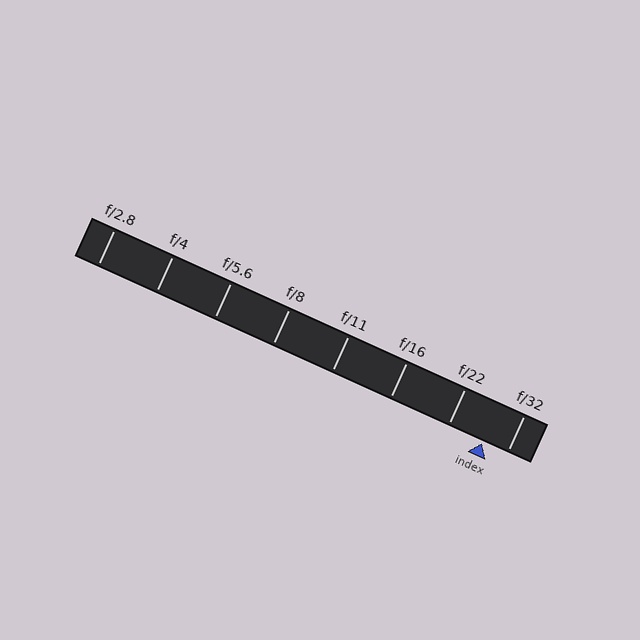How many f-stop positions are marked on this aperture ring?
There are 8 f-stop positions marked.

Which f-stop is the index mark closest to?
The index mark is closest to f/32.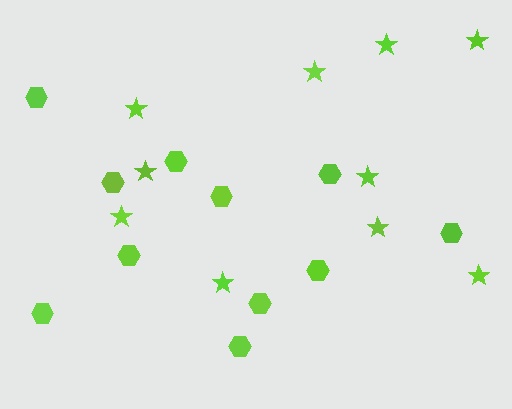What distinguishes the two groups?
There are 2 groups: one group of hexagons (11) and one group of stars (10).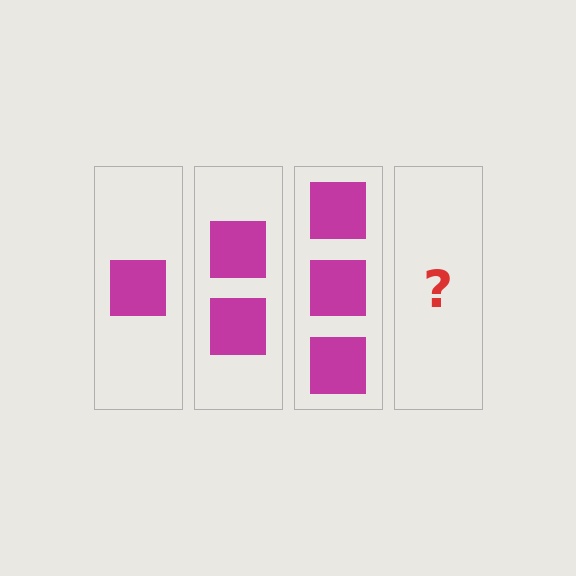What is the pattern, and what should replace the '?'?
The pattern is that each step adds one more square. The '?' should be 4 squares.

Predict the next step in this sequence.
The next step is 4 squares.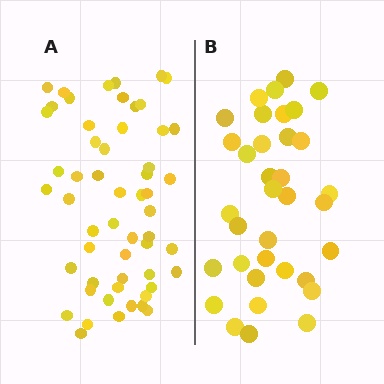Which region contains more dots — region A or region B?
Region A (the left region) has more dots.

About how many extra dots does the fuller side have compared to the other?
Region A has approximately 20 more dots than region B.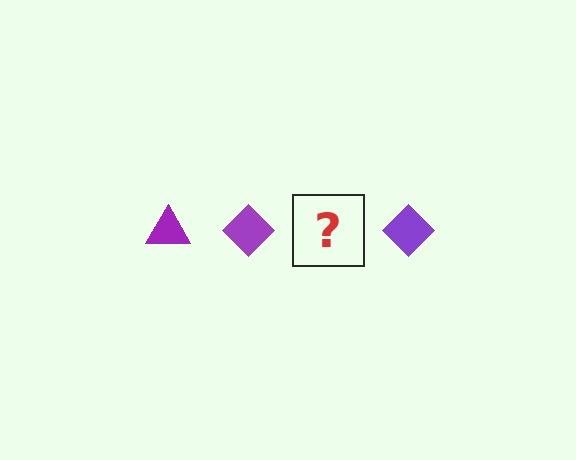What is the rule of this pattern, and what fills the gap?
The rule is that the pattern cycles through triangle, diamond shapes in purple. The gap should be filled with a purple triangle.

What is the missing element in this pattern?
The missing element is a purple triangle.